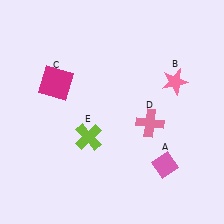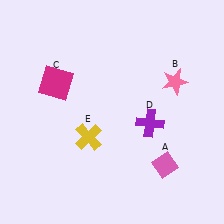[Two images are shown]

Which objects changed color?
D changed from pink to purple. E changed from lime to yellow.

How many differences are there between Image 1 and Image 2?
There are 2 differences between the two images.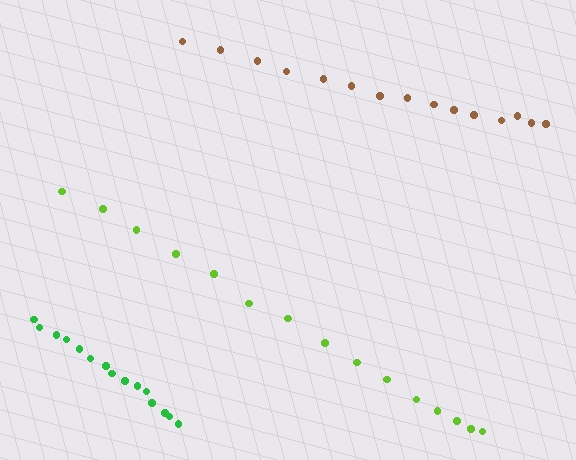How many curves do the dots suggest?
There are 3 distinct paths.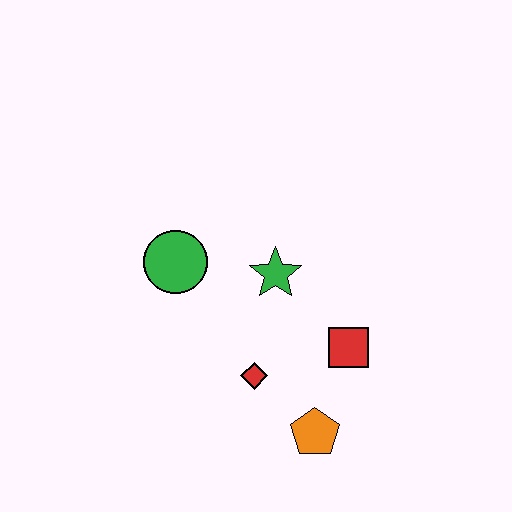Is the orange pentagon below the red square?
Yes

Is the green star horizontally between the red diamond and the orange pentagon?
Yes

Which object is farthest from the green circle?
The orange pentagon is farthest from the green circle.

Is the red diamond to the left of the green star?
Yes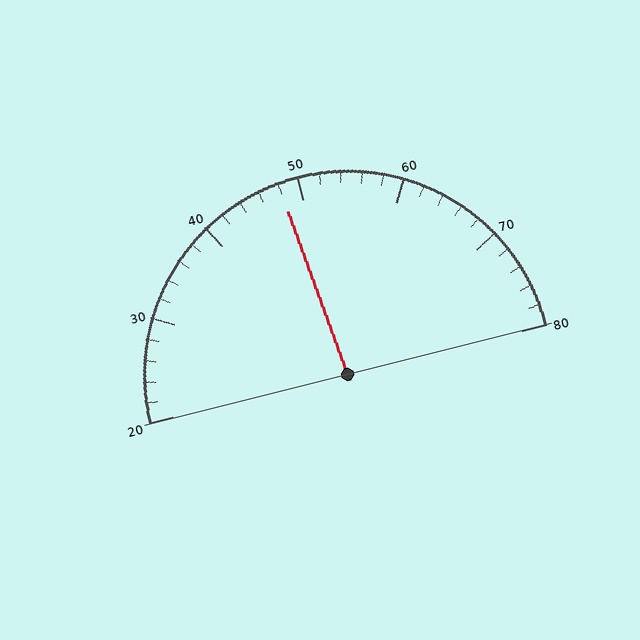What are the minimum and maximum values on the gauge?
The gauge ranges from 20 to 80.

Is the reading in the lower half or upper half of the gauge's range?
The reading is in the lower half of the range (20 to 80).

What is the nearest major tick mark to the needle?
The nearest major tick mark is 50.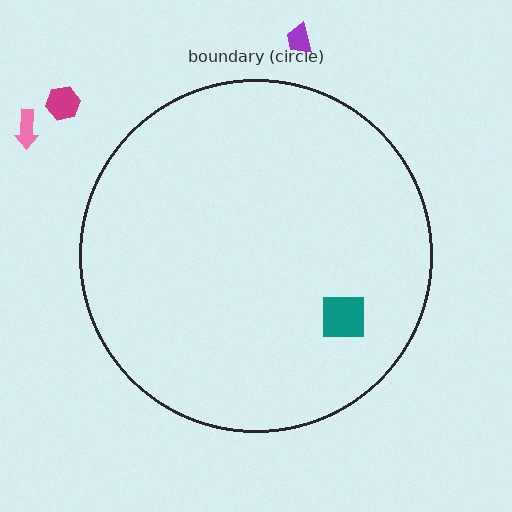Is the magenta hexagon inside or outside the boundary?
Outside.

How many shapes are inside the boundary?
1 inside, 3 outside.